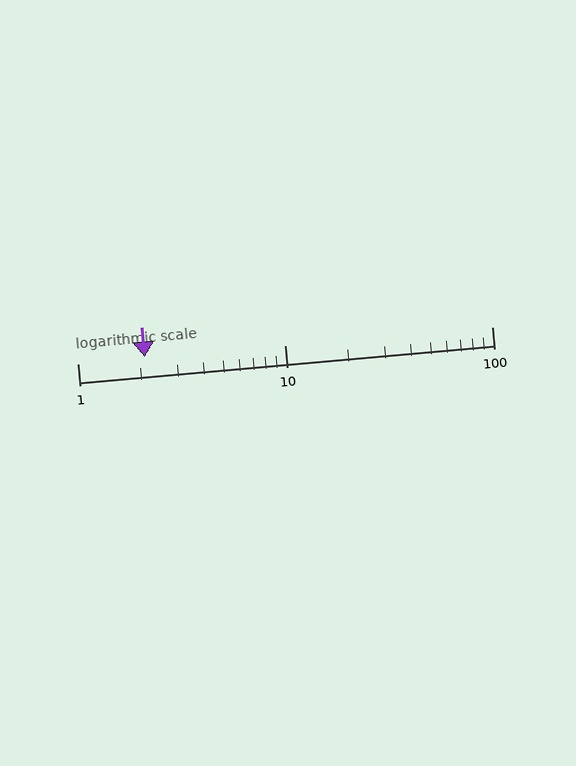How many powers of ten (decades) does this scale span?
The scale spans 2 decades, from 1 to 100.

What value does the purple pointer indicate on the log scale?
The pointer indicates approximately 2.1.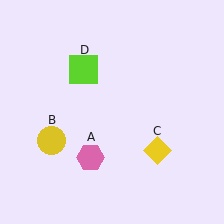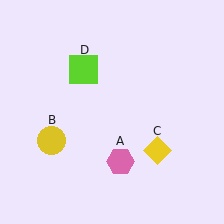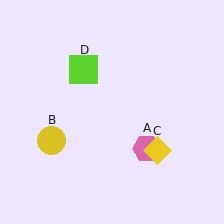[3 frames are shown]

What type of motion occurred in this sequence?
The pink hexagon (object A) rotated counterclockwise around the center of the scene.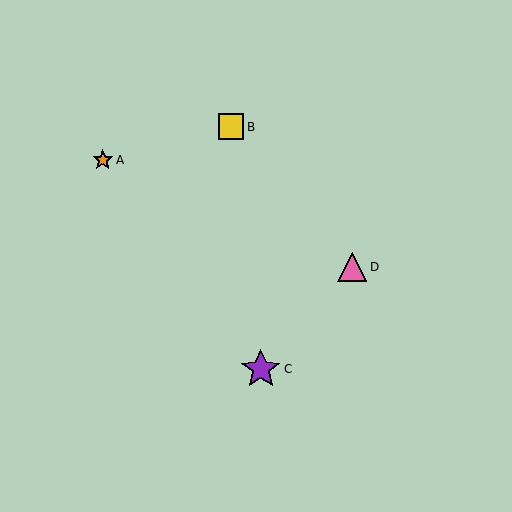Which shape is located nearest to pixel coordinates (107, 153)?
The orange star (labeled A) at (103, 160) is nearest to that location.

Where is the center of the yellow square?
The center of the yellow square is at (231, 127).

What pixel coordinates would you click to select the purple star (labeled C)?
Click at (261, 369) to select the purple star C.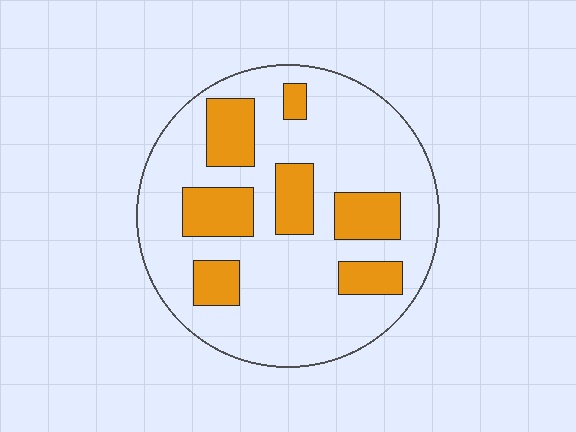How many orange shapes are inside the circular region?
7.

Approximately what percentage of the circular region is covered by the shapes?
Approximately 25%.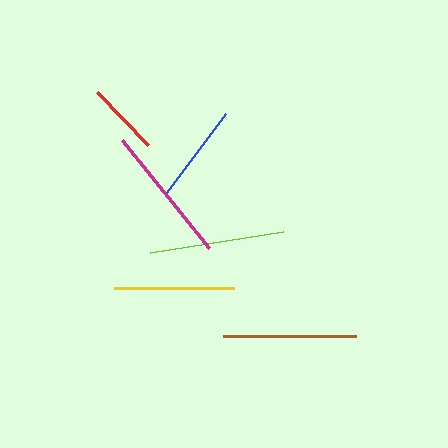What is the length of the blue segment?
The blue segment is approximately 98 pixels long.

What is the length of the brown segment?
The brown segment is approximately 132 pixels long.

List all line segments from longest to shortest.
From longest to shortest: magenta, lime, brown, yellow, blue, red.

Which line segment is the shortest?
The red line is the shortest at approximately 74 pixels.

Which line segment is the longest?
The magenta line is the longest at approximately 139 pixels.